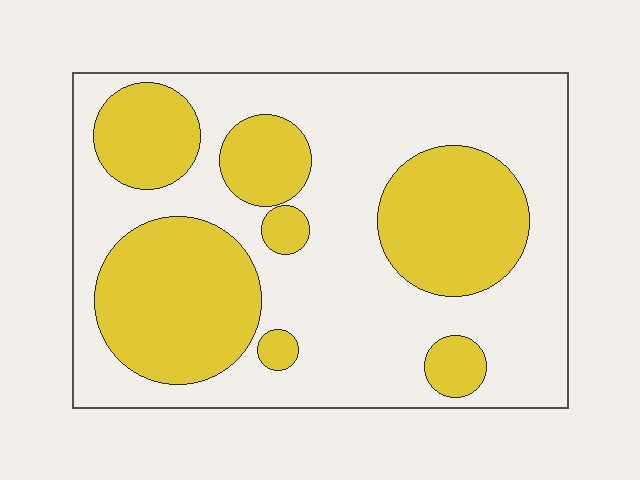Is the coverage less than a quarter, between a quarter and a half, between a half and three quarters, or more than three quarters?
Between a quarter and a half.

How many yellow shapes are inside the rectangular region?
7.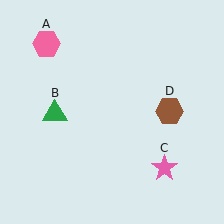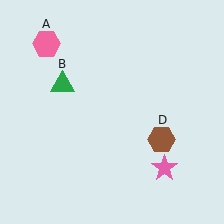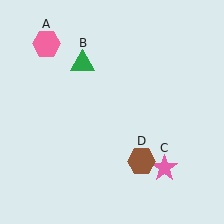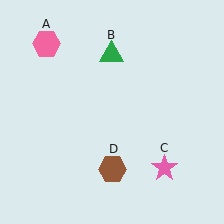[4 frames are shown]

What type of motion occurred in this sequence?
The green triangle (object B), brown hexagon (object D) rotated clockwise around the center of the scene.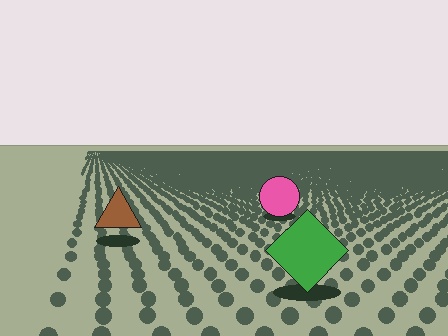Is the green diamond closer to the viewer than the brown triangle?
Yes. The green diamond is closer — you can tell from the texture gradient: the ground texture is coarser near it.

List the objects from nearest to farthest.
From nearest to farthest: the green diamond, the brown triangle, the pink circle.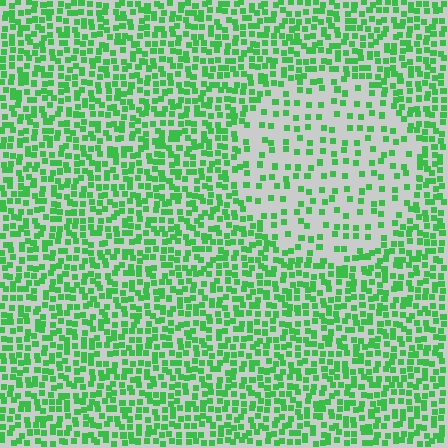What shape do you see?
I see a circle.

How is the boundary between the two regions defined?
The boundary is defined by a change in element density (approximately 2.3x ratio). All elements are the same color, size, and shape.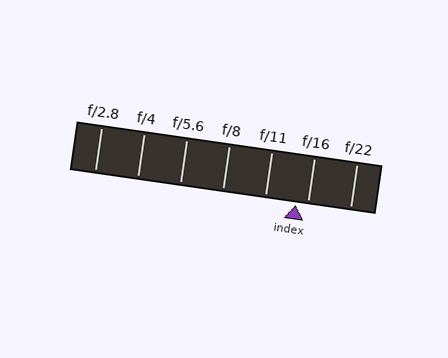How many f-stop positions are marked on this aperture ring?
There are 7 f-stop positions marked.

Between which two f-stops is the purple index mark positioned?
The index mark is between f/11 and f/16.